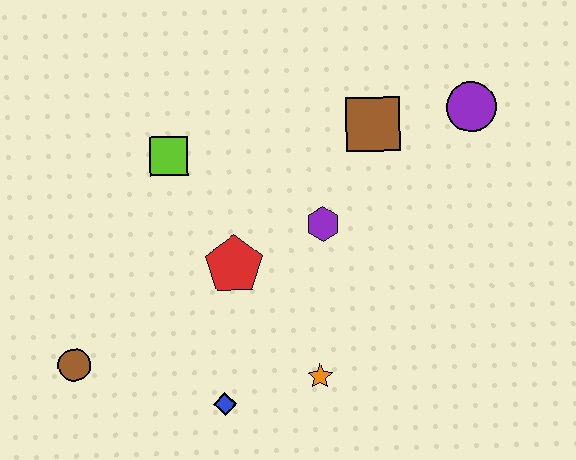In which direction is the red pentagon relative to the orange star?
The red pentagon is above the orange star.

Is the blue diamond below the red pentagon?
Yes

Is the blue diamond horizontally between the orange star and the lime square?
Yes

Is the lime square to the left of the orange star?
Yes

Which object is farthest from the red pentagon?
The purple circle is farthest from the red pentagon.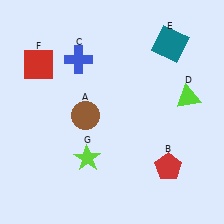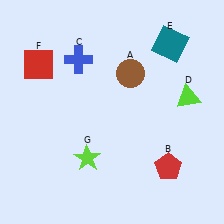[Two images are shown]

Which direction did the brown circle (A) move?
The brown circle (A) moved right.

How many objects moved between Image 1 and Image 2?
1 object moved between the two images.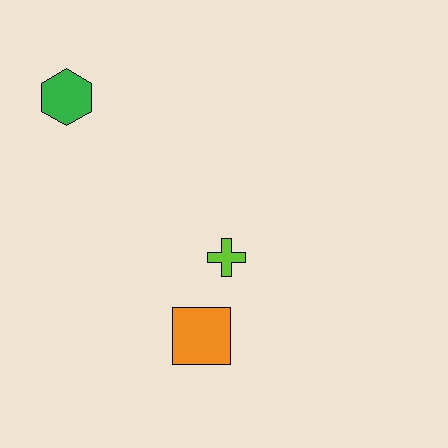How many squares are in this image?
There is 1 square.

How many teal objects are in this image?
There are no teal objects.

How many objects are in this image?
There are 3 objects.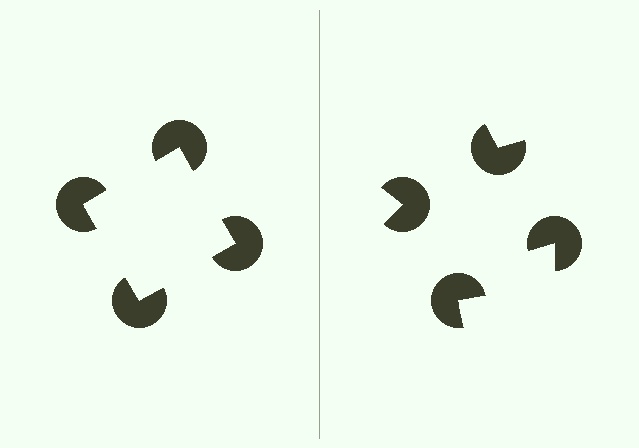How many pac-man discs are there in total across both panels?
8 — 4 on each side.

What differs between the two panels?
The pac-man discs are positioned identically on both sides; only the wedge orientations differ. On the left they align to a square; on the right they are misaligned.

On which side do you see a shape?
An illusory square appears on the left side. On the right side the wedge cuts are rotated, so no coherent shape forms.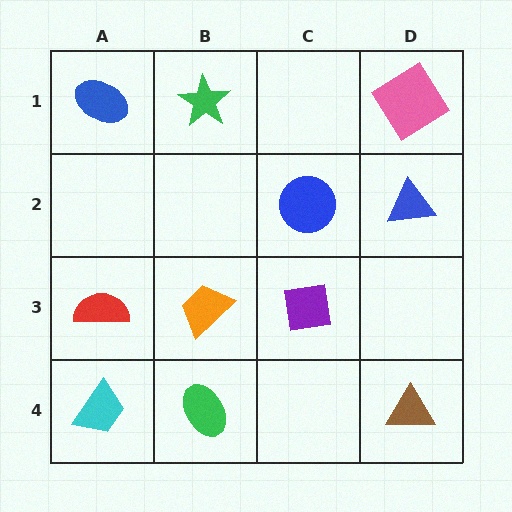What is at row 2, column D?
A blue triangle.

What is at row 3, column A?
A red semicircle.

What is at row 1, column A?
A blue ellipse.